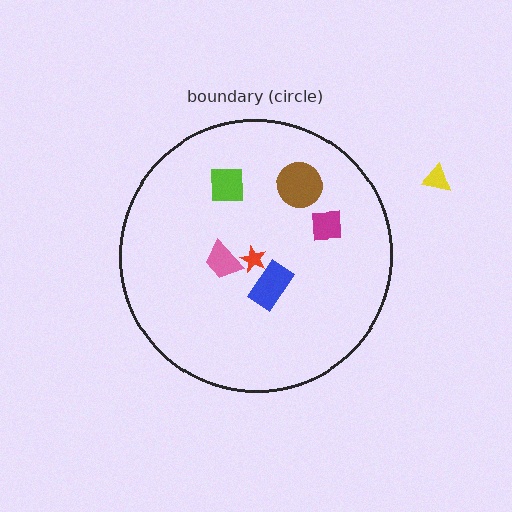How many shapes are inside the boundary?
6 inside, 1 outside.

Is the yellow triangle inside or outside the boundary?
Outside.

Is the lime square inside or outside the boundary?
Inside.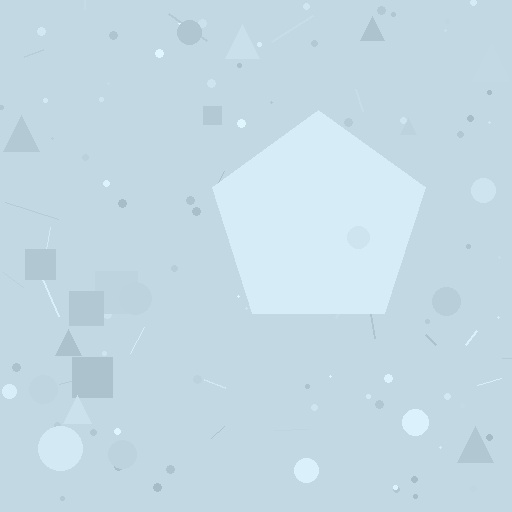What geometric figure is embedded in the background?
A pentagon is embedded in the background.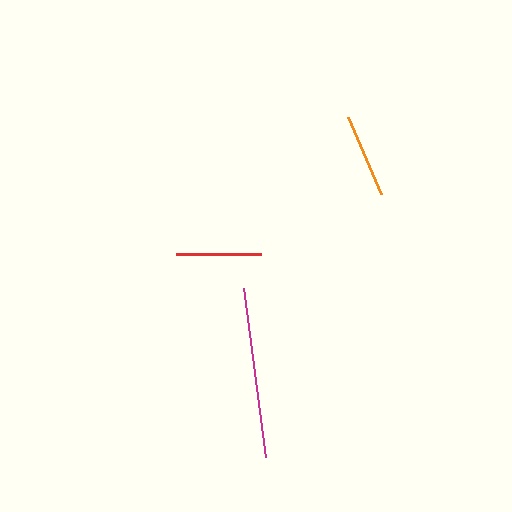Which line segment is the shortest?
The orange line is the shortest at approximately 83 pixels.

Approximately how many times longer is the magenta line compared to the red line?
The magenta line is approximately 2.0 times the length of the red line.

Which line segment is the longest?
The magenta line is the longest at approximately 171 pixels.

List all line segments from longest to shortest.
From longest to shortest: magenta, red, orange.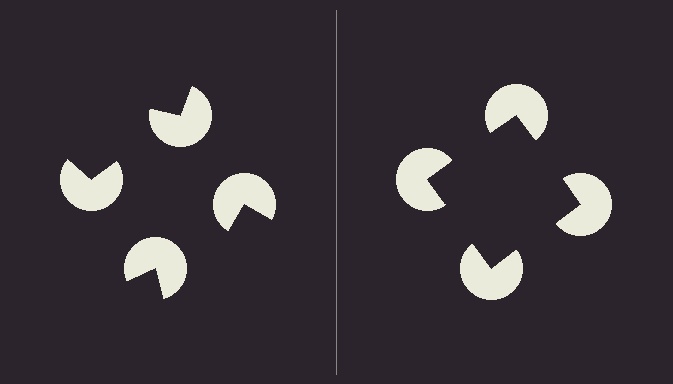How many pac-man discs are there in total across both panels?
8 — 4 on each side.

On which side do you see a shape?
An illusory square appears on the right side. On the left side the wedge cuts are rotated, so no coherent shape forms.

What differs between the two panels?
The pac-man discs are positioned identically on both sides; only the wedge orientations differ. On the right they align to a square; on the left they are misaligned.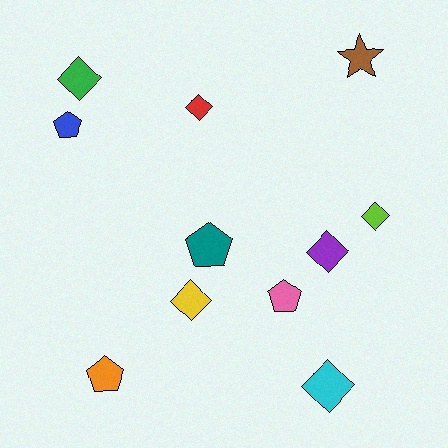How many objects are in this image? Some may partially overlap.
There are 11 objects.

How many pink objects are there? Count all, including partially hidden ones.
There is 1 pink object.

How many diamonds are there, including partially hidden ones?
There are 6 diamonds.